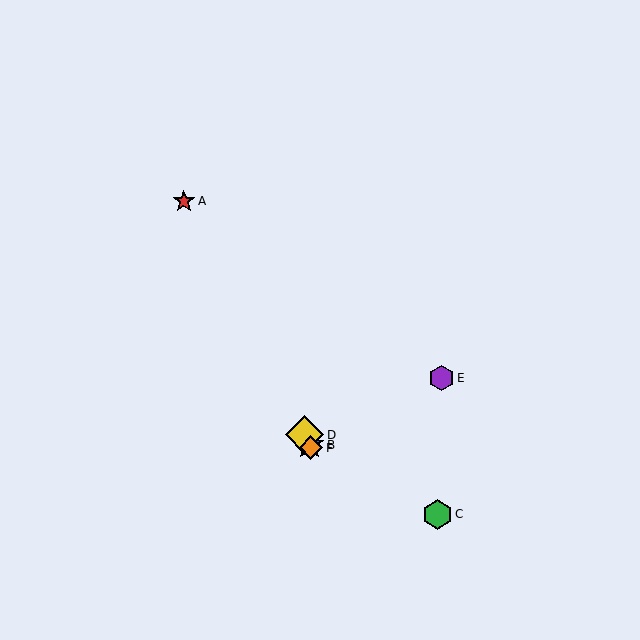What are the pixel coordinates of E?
Object E is at (442, 378).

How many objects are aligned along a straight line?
4 objects (A, B, D, F) are aligned along a straight line.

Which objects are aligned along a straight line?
Objects A, B, D, F are aligned along a straight line.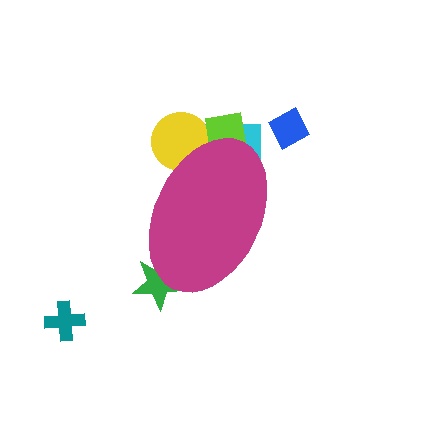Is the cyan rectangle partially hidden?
Yes, the cyan rectangle is partially hidden behind the magenta ellipse.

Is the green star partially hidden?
Yes, the green star is partially hidden behind the magenta ellipse.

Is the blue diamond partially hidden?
No, the blue diamond is fully visible.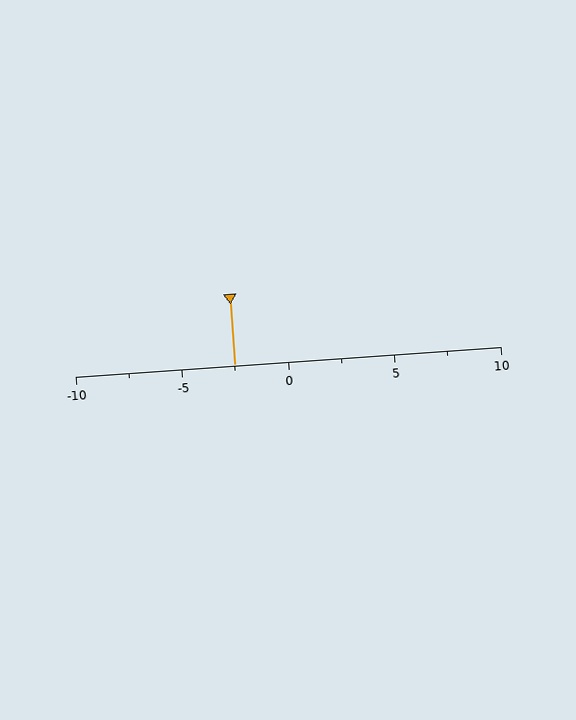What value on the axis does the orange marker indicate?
The marker indicates approximately -2.5.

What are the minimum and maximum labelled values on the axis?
The axis runs from -10 to 10.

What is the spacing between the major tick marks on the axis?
The major ticks are spaced 5 apart.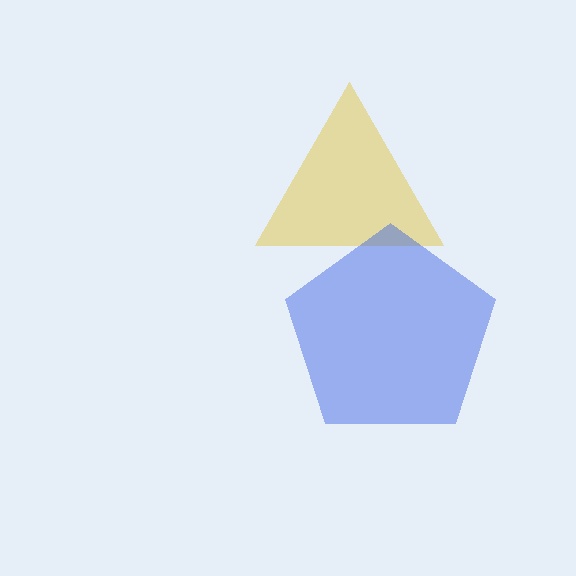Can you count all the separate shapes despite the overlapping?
Yes, there are 2 separate shapes.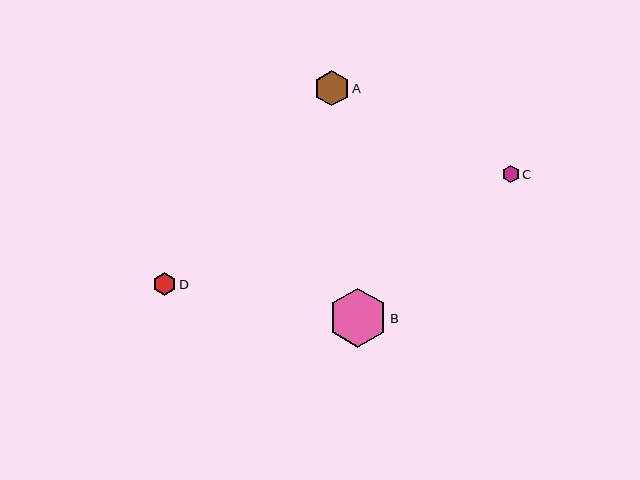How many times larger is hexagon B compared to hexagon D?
Hexagon B is approximately 2.6 times the size of hexagon D.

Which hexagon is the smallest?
Hexagon C is the smallest with a size of approximately 17 pixels.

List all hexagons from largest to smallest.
From largest to smallest: B, A, D, C.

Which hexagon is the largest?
Hexagon B is the largest with a size of approximately 59 pixels.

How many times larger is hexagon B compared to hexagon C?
Hexagon B is approximately 3.4 times the size of hexagon C.